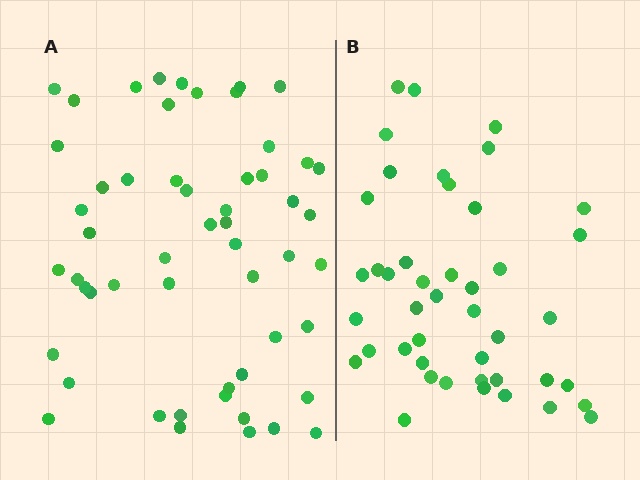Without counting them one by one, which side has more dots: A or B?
Region A (the left region) has more dots.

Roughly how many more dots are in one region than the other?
Region A has roughly 10 or so more dots than region B.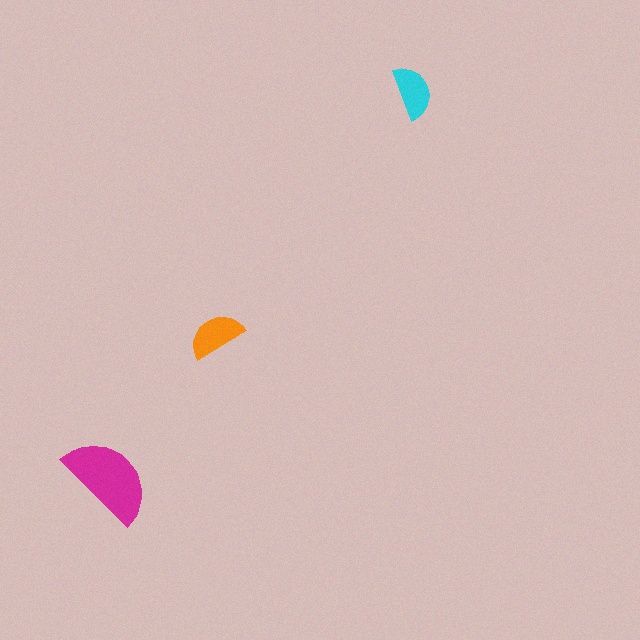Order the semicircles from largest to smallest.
the magenta one, the orange one, the cyan one.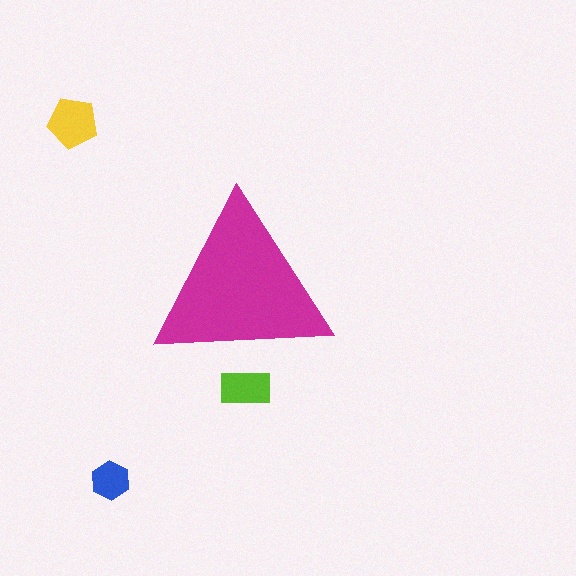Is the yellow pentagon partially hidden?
No, the yellow pentagon is fully visible.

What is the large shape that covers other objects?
A magenta triangle.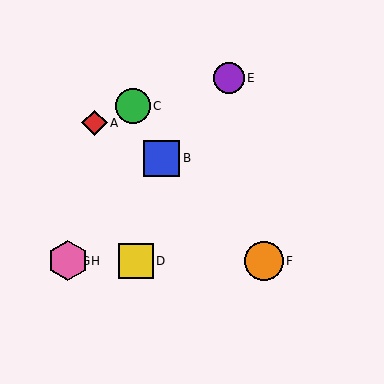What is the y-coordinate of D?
Object D is at y≈261.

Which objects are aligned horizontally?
Objects D, F, G, H are aligned horizontally.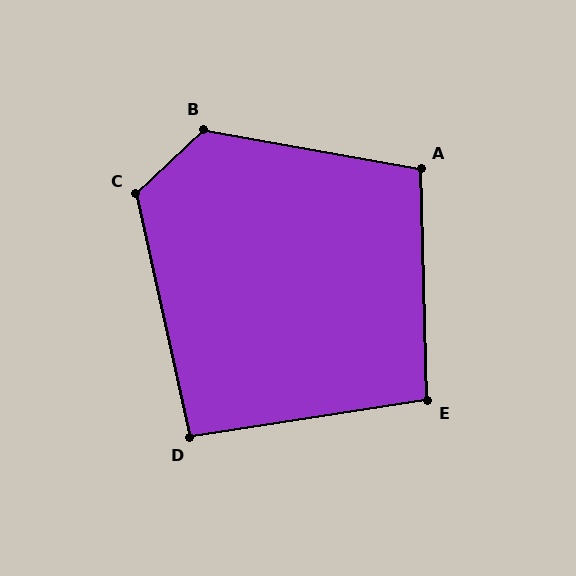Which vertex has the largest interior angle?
B, at approximately 127 degrees.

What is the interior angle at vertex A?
Approximately 102 degrees (obtuse).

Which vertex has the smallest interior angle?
D, at approximately 94 degrees.